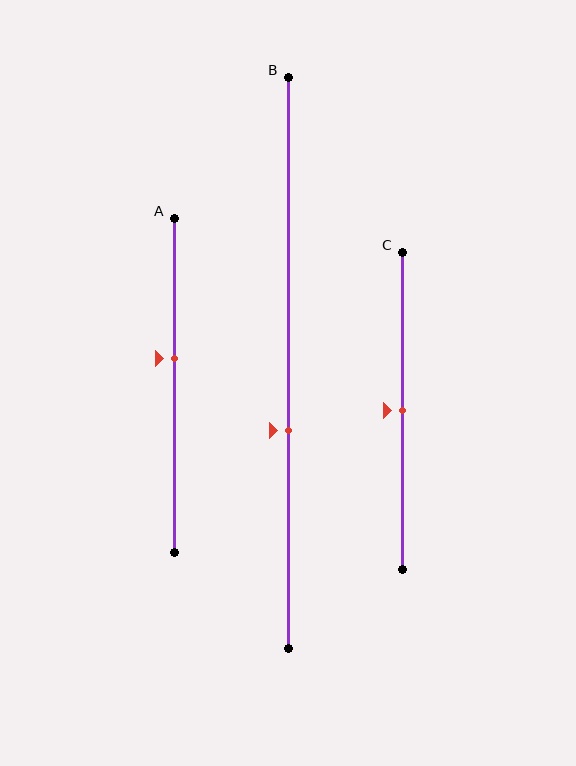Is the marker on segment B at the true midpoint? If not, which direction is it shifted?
No, the marker on segment B is shifted downward by about 12% of the segment length.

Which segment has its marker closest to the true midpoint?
Segment C has its marker closest to the true midpoint.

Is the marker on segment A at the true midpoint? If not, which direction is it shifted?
No, the marker on segment A is shifted upward by about 8% of the segment length.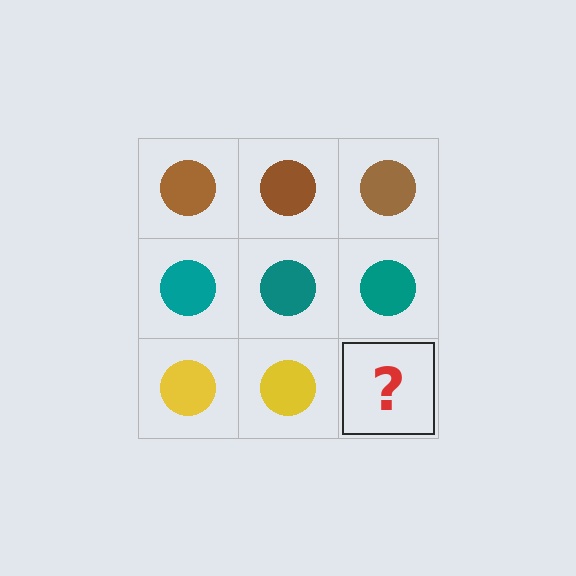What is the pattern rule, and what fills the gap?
The rule is that each row has a consistent color. The gap should be filled with a yellow circle.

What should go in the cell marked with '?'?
The missing cell should contain a yellow circle.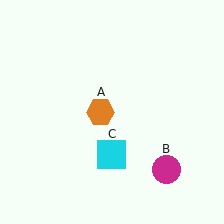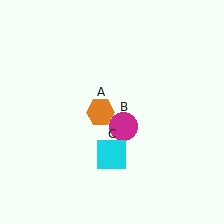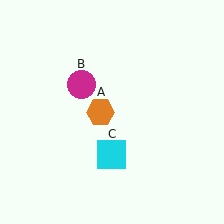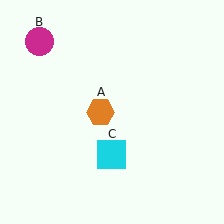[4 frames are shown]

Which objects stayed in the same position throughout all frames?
Orange hexagon (object A) and cyan square (object C) remained stationary.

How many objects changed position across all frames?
1 object changed position: magenta circle (object B).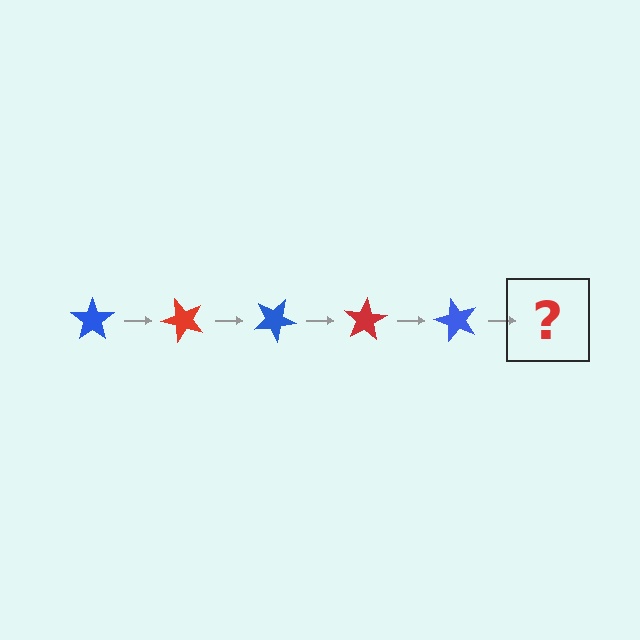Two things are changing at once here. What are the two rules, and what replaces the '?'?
The two rules are that it rotates 50 degrees each step and the color cycles through blue and red. The '?' should be a red star, rotated 250 degrees from the start.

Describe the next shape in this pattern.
It should be a red star, rotated 250 degrees from the start.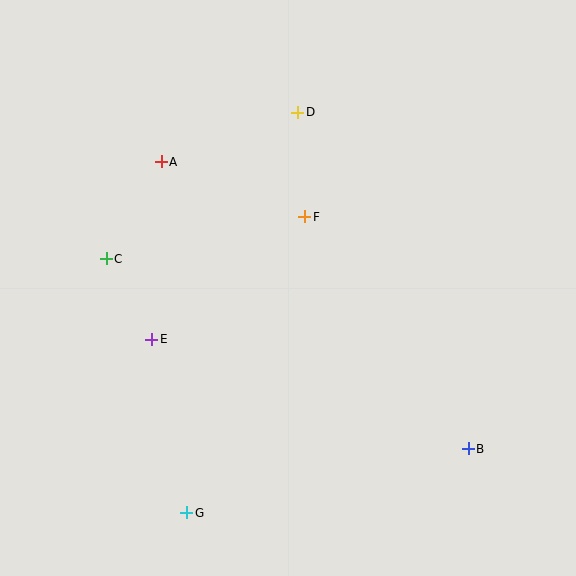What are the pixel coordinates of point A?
Point A is at (161, 162).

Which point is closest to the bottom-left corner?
Point G is closest to the bottom-left corner.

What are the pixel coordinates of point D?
Point D is at (298, 112).